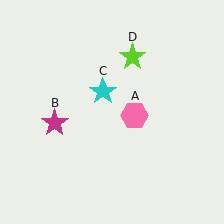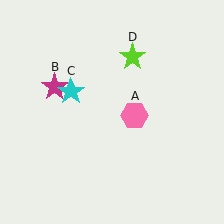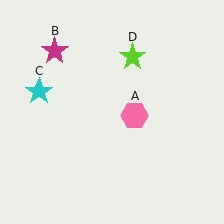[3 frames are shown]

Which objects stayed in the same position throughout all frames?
Pink hexagon (object A) and lime star (object D) remained stationary.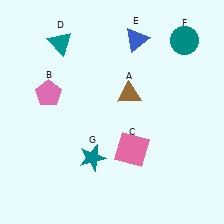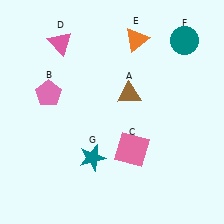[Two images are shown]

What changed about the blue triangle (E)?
In Image 1, E is blue. In Image 2, it changed to orange.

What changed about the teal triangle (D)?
In Image 1, D is teal. In Image 2, it changed to pink.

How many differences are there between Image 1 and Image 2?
There are 2 differences between the two images.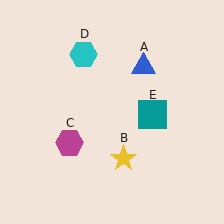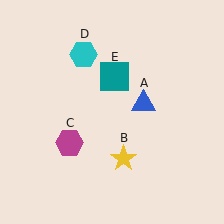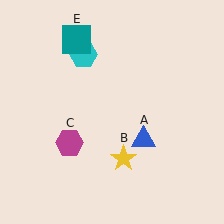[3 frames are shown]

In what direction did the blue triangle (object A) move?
The blue triangle (object A) moved down.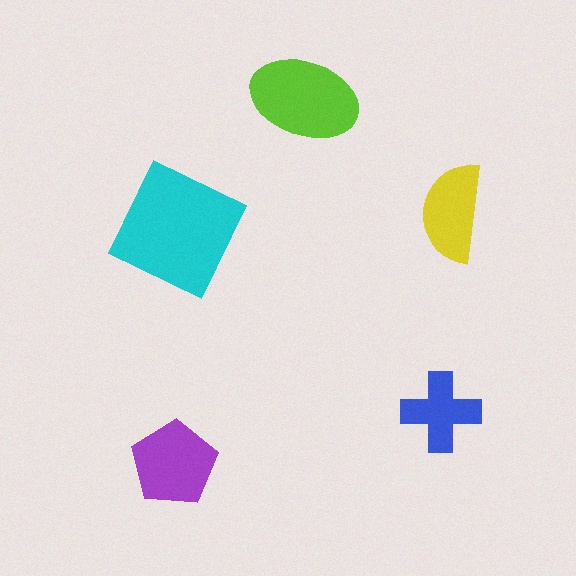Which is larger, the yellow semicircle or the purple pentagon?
The purple pentagon.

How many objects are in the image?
There are 5 objects in the image.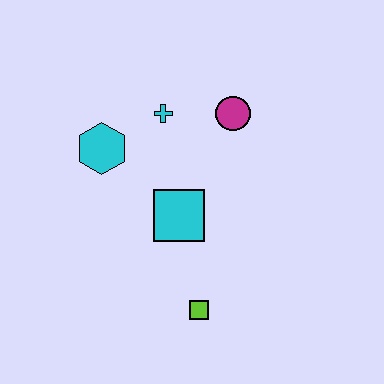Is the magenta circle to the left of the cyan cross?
No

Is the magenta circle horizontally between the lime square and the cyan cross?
No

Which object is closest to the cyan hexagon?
The cyan cross is closest to the cyan hexagon.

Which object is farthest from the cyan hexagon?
The lime square is farthest from the cyan hexagon.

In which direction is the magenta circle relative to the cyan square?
The magenta circle is above the cyan square.